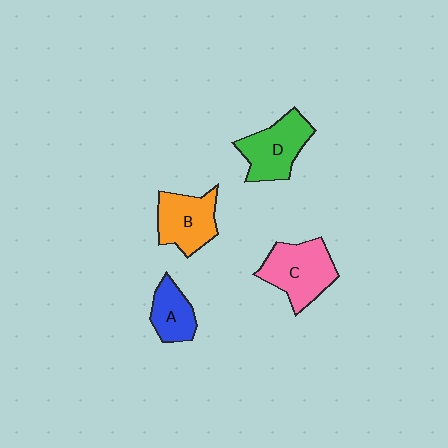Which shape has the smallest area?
Shape A (blue).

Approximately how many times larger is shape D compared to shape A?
Approximately 1.5 times.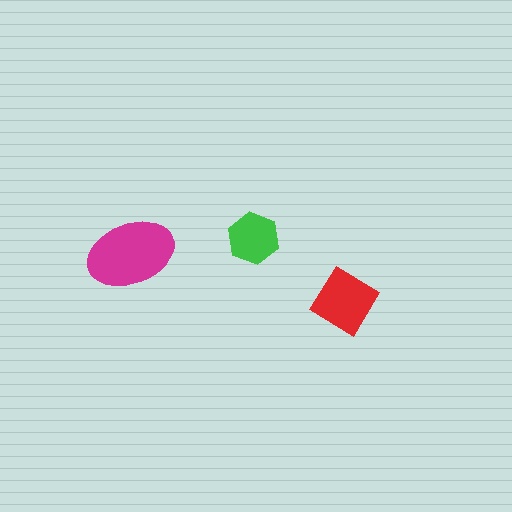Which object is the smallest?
The green hexagon.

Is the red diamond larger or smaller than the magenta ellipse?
Smaller.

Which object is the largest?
The magenta ellipse.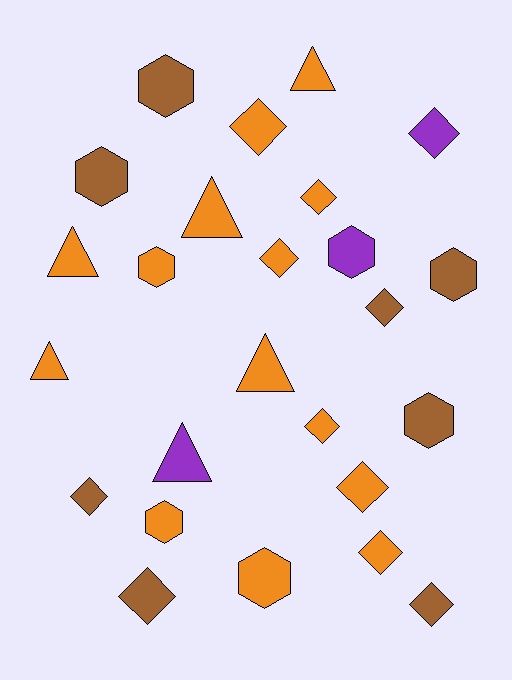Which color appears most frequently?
Orange, with 14 objects.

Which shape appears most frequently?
Diamond, with 11 objects.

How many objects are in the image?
There are 25 objects.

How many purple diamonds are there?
There is 1 purple diamond.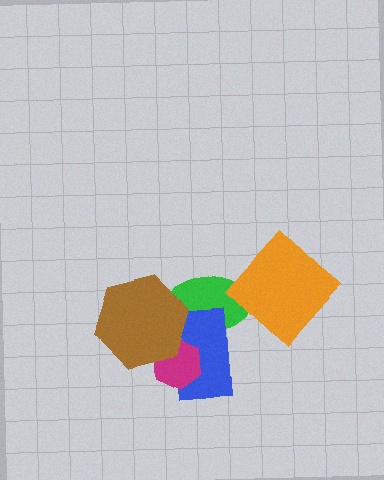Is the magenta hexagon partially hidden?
Yes, it is partially covered by another shape.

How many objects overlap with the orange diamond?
0 objects overlap with the orange diamond.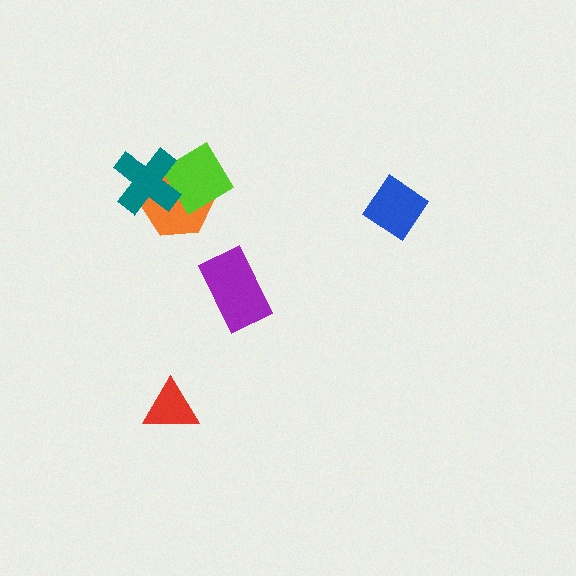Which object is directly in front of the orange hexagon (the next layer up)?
The lime diamond is directly in front of the orange hexagon.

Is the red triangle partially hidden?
No, no other shape covers it.